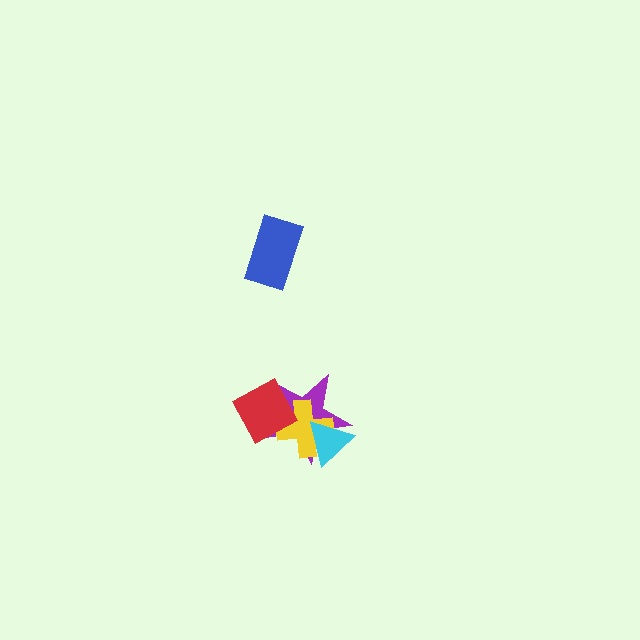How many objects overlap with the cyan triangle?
2 objects overlap with the cyan triangle.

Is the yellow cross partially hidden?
Yes, it is partially covered by another shape.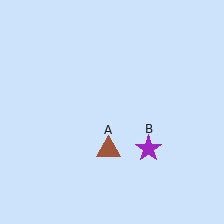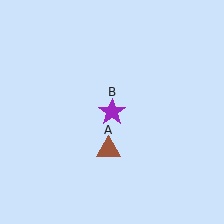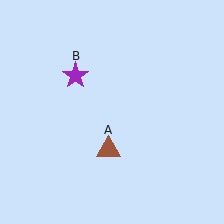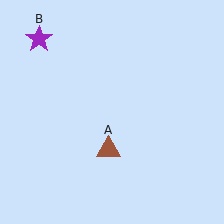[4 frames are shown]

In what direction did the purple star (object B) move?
The purple star (object B) moved up and to the left.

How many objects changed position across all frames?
1 object changed position: purple star (object B).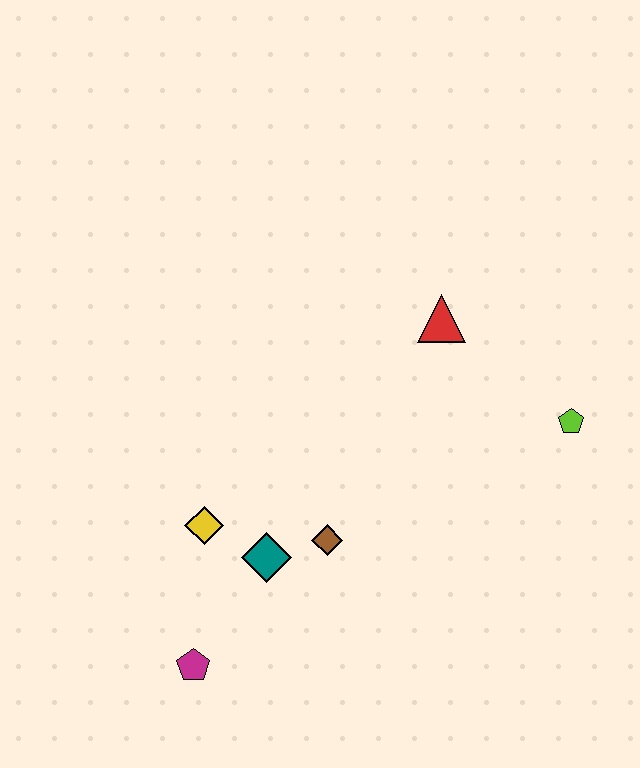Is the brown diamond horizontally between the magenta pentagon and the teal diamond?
No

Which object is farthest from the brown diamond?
The lime pentagon is farthest from the brown diamond.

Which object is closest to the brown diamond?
The teal diamond is closest to the brown diamond.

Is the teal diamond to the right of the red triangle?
No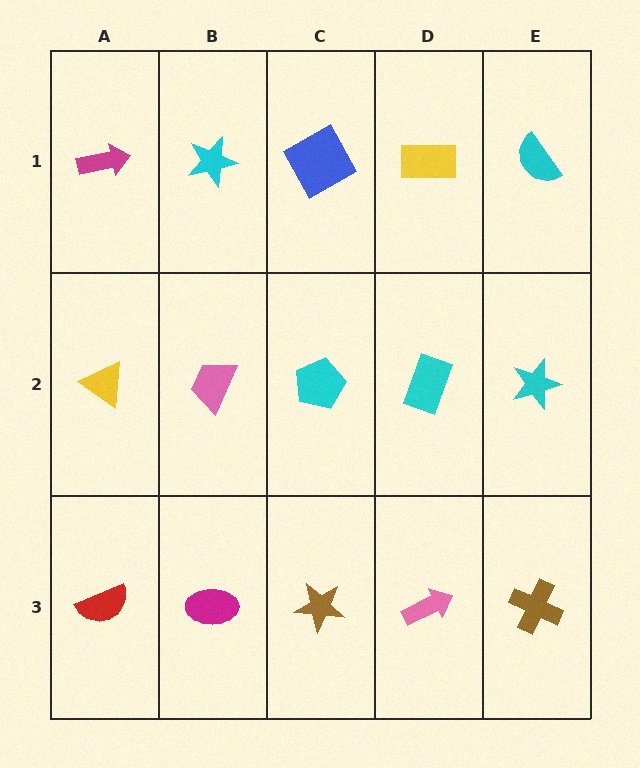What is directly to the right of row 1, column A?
A cyan star.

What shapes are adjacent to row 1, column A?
A yellow triangle (row 2, column A), a cyan star (row 1, column B).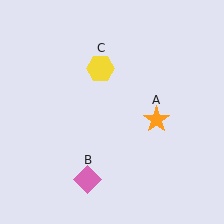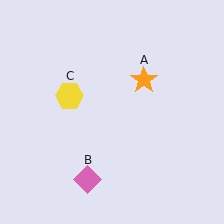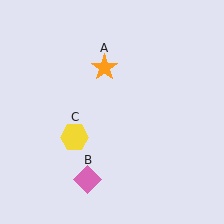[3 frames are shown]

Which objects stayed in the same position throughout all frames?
Pink diamond (object B) remained stationary.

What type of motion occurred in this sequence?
The orange star (object A), yellow hexagon (object C) rotated counterclockwise around the center of the scene.